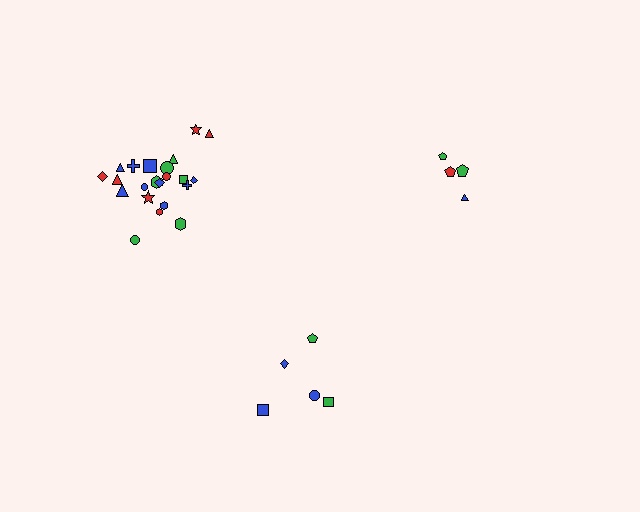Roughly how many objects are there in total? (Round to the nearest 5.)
Roughly 30 objects in total.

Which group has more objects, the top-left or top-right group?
The top-left group.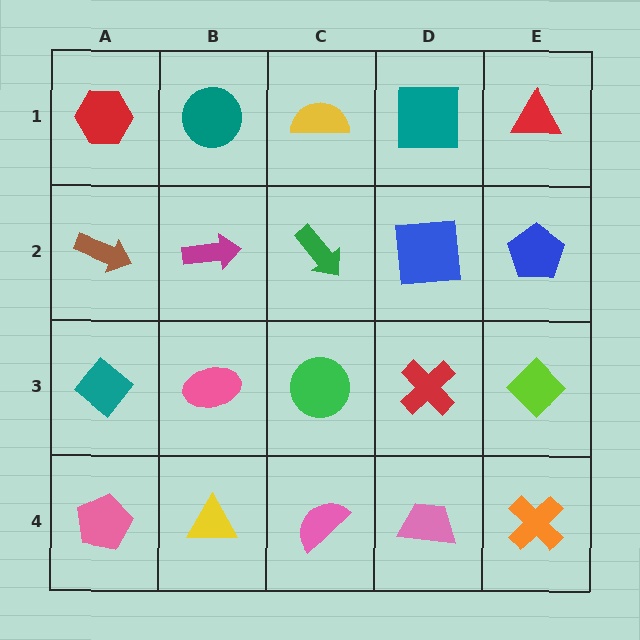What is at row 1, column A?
A red hexagon.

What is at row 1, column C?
A yellow semicircle.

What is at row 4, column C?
A pink semicircle.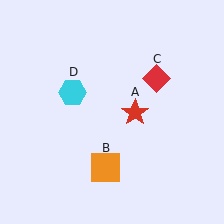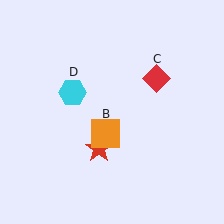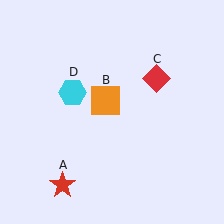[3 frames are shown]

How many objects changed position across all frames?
2 objects changed position: red star (object A), orange square (object B).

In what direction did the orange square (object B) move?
The orange square (object B) moved up.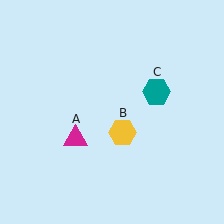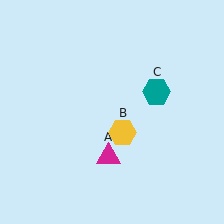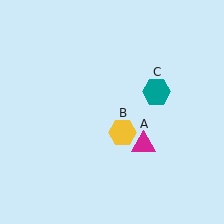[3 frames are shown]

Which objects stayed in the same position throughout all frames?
Yellow hexagon (object B) and teal hexagon (object C) remained stationary.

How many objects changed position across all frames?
1 object changed position: magenta triangle (object A).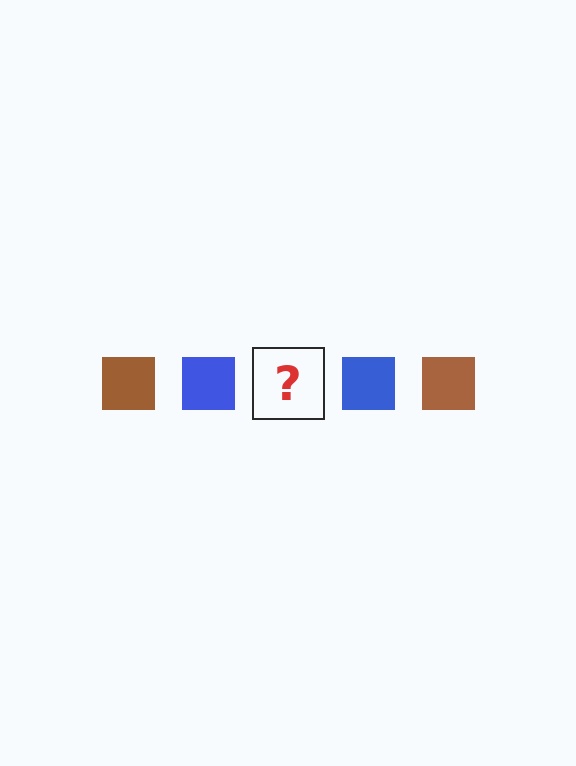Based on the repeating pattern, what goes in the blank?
The blank should be a brown square.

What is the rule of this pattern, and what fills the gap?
The rule is that the pattern cycles through brown, blue squares. The gap should be filled with a brown square.